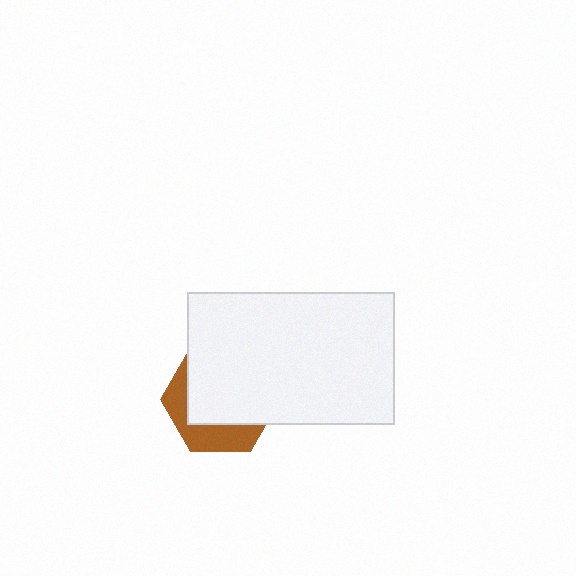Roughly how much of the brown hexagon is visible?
A small part of it is visible (roughly 33%).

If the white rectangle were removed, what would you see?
You would see the complete brown hexagon.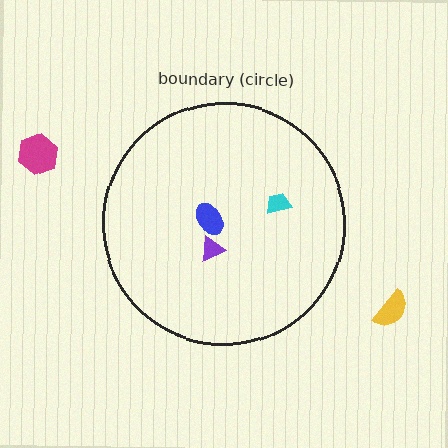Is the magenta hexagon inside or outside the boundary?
Outside.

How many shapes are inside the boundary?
3 inside, 2 outside.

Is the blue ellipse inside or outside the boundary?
Inside.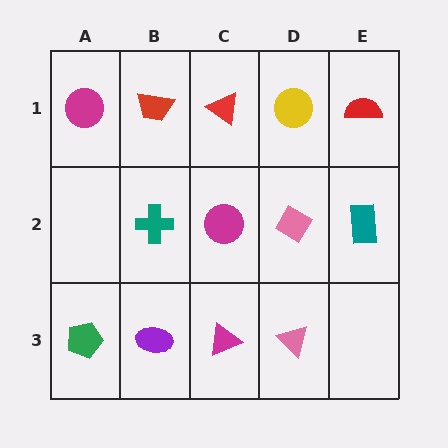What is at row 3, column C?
A magenta triangle.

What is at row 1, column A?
A magenta circle.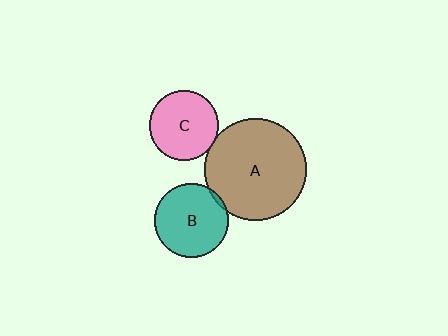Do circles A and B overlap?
Yes.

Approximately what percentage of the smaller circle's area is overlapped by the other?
Approximately 5%.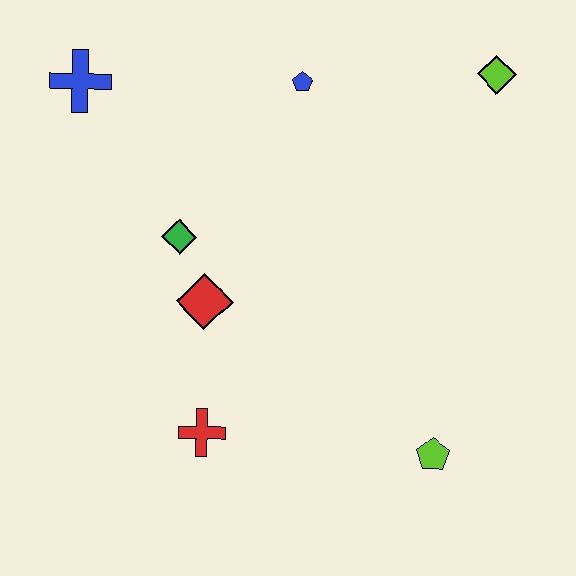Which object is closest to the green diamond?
The red diamond is closest to the green diamond.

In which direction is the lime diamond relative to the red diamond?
The lime diamond is to the right of the red diamond.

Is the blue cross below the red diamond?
No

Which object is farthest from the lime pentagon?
The blue cross is farthest from the lime pentagon.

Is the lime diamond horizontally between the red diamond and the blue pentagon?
No